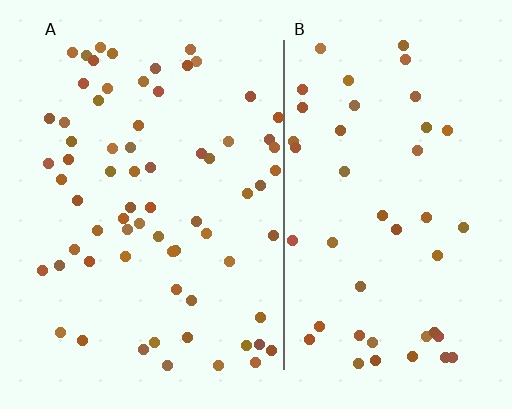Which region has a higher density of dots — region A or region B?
A (the left).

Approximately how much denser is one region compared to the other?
Approximately 1.5× — region A over region B.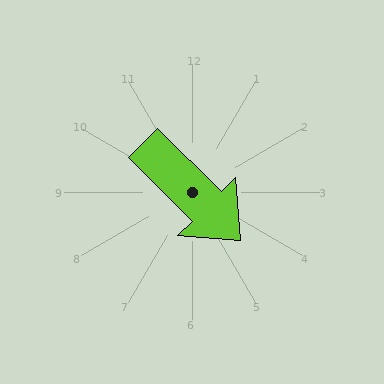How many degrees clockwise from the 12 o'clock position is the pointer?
Approximately 135 degrees.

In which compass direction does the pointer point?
Southeast.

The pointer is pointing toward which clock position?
Roughly 4 o'clock.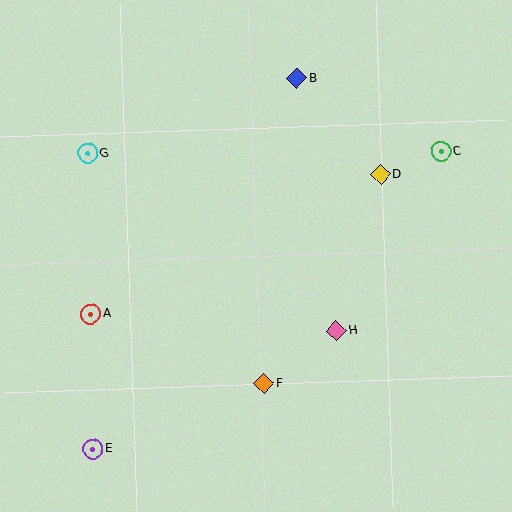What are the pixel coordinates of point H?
Point H is at (337, 331).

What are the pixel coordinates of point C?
Point C is at (441, 152).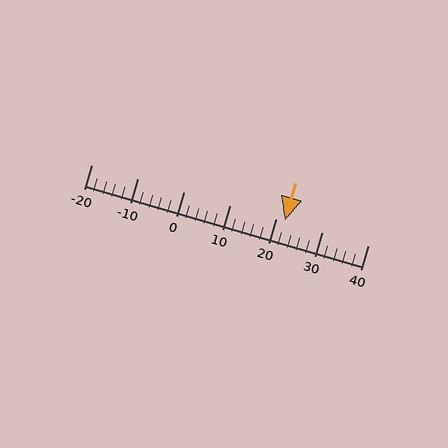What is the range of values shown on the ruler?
The ruler shows values from -20 to 40.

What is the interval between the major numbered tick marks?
The major tick marks are spaced 10 units apart.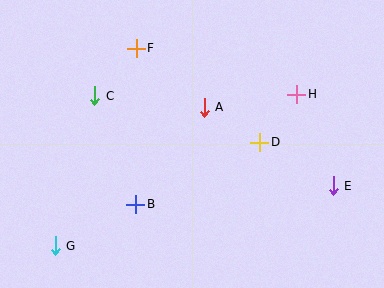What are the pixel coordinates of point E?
Point E is at (333, 186).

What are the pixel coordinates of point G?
Point G is at (55, 246).